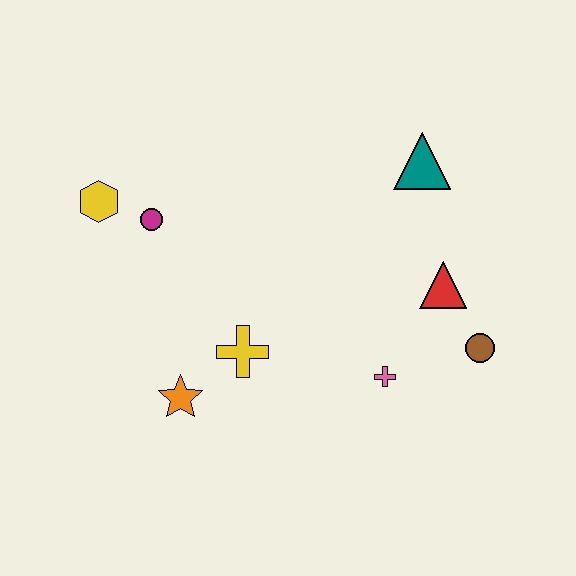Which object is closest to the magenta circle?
The yellow hexagon is closest to the magenta circle.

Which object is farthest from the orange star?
The teal triangle is farthest from the orange star.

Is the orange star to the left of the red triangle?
Yes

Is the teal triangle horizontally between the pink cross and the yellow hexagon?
No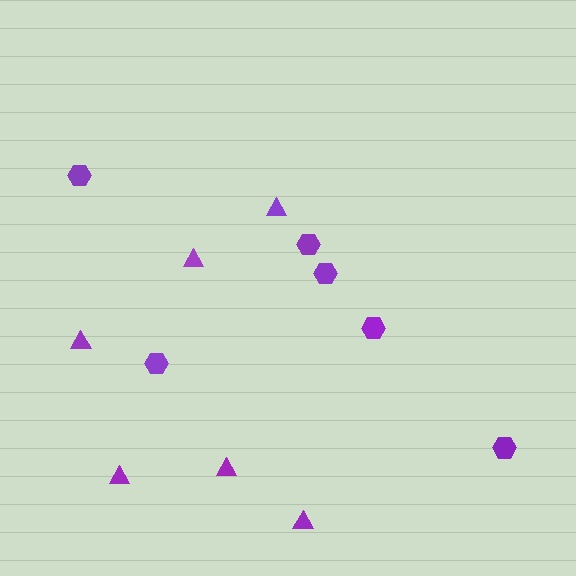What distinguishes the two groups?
There are 2 groups: one group of hexagons (6) and one group of triangles (6).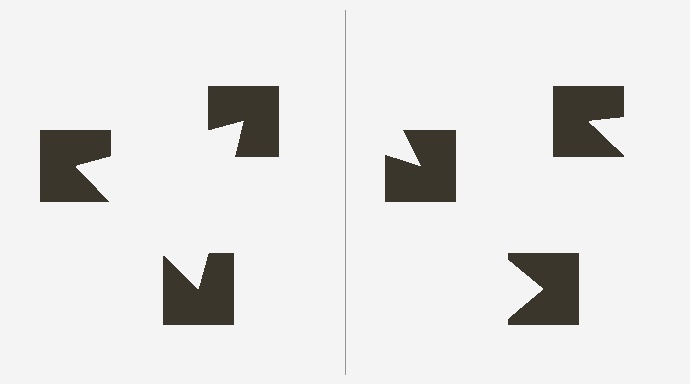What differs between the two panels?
The notched squares are positioned identically on both sides; only the wedge orientations differ. On the left they align to a triangle; on the right they are misaligned.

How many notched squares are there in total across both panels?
6 — 3 on each side.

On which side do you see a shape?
An illusory triangle appears on the left side. On the right side the wedge cuts are rotated, so no coherent shape forms.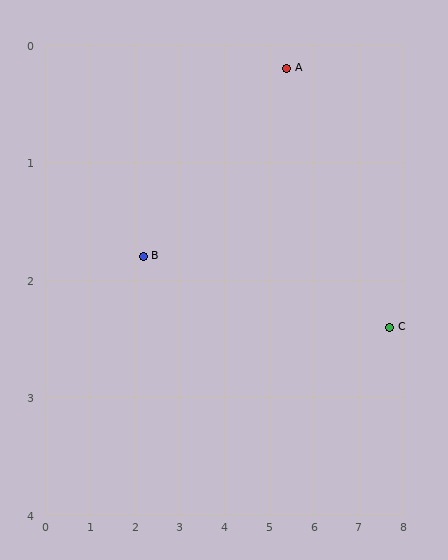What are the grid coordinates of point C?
Point C is at approximately (7.7, 2.4).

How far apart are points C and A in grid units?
Points C and A are about 3.2 grid units apart.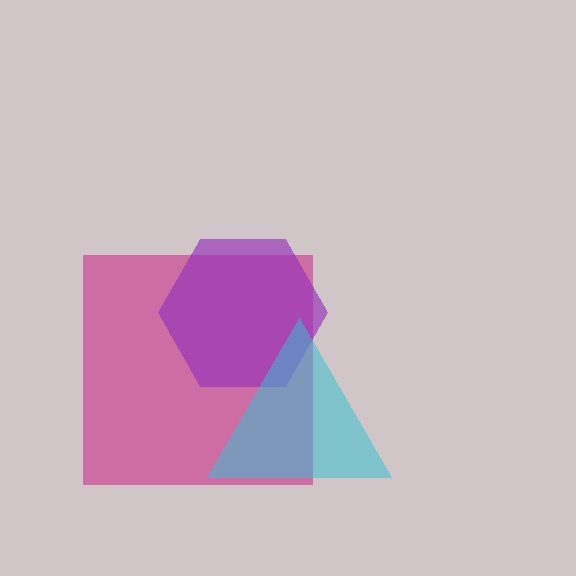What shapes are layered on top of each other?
The layered shapes are: a magenta square, a purple hexagon, a cyan triangle.